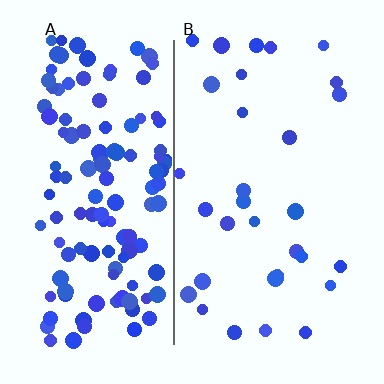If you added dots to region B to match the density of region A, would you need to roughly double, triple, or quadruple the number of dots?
Approximately quadruple.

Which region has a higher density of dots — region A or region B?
A (the left).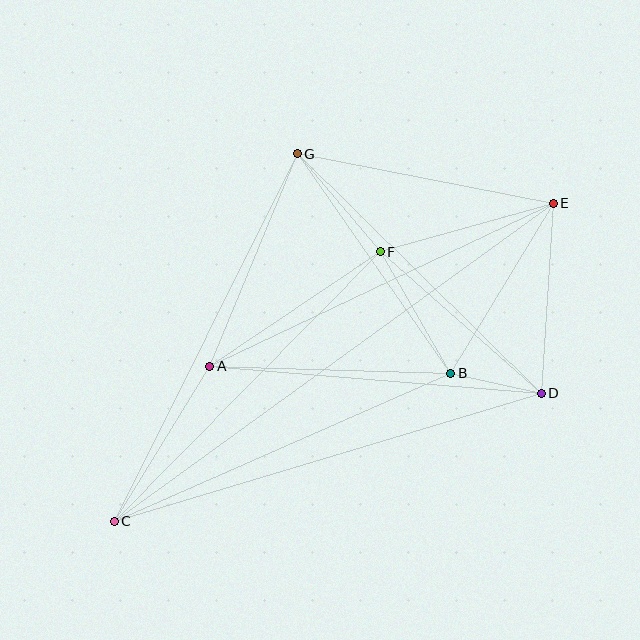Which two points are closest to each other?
Points B and D are closest to each other.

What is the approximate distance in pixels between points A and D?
The distance between A and D is approximately 332 pixels.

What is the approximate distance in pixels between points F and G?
The distance between F and G is approximately 128 pixels.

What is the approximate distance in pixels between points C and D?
The distance between C and D is approximately 445 pixels.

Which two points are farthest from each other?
Points C and E are farthest from each other.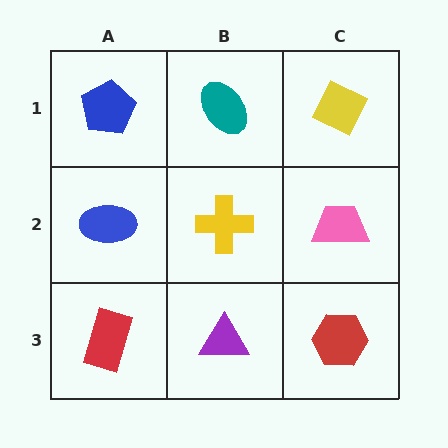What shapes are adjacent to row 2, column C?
A yellow diamond (row 1, column C), a red hexagon (row 3, column C), a yellow cross (row 2, column B).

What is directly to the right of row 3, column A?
A purple triangle.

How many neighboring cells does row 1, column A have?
2.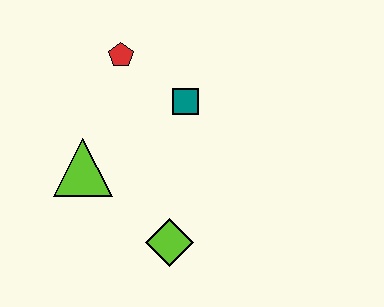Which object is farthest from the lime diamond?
The red pentagon is farthest from the lime diamond.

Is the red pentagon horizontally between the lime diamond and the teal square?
No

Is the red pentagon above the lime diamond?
Yes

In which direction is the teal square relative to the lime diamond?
The teal square is above the lime diamond.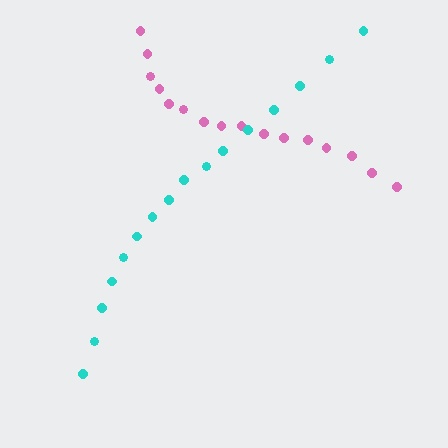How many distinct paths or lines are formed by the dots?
There are 2 distinct paths.